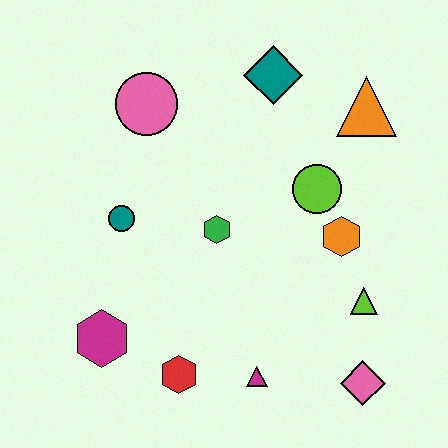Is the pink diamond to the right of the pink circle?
Yes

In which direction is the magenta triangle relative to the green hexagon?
The magenta triangle is below the green hexagon.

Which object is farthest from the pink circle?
The pink diamond is farthest from the pink circle.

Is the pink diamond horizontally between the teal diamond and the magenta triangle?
No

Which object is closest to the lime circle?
The orange hexagon is closest to the lime circle.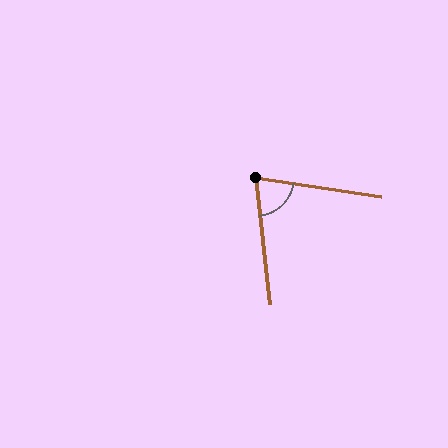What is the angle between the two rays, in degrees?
Approximately 75 degrees.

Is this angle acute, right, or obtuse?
It is acute.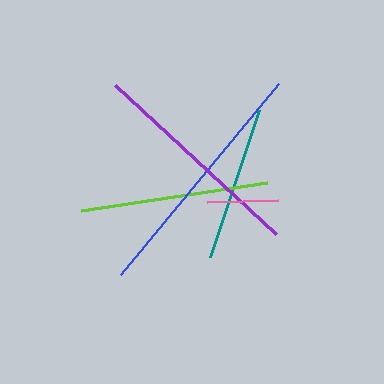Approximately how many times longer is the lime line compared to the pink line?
The lime line is approximately 2.7 times the length of the pink line.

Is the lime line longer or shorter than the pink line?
The lime line is longer than the pink line.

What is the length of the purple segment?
The purple segment is approximately 219 pixels long.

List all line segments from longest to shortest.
From longest to shortest: blue, purple, lime, teal, pink.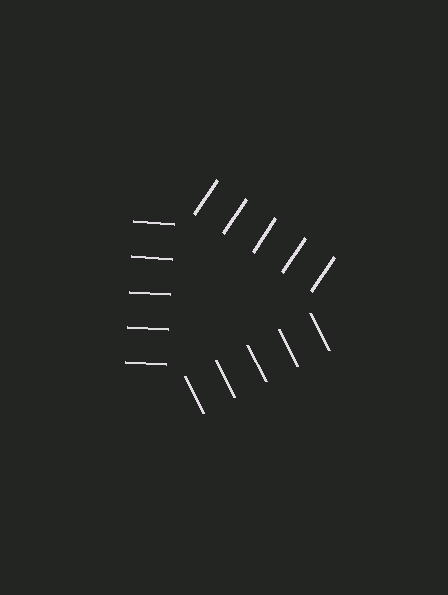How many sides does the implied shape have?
3 sides — the line-ends trace a triangle.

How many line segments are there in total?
15 — 5 along each of the 3 edges.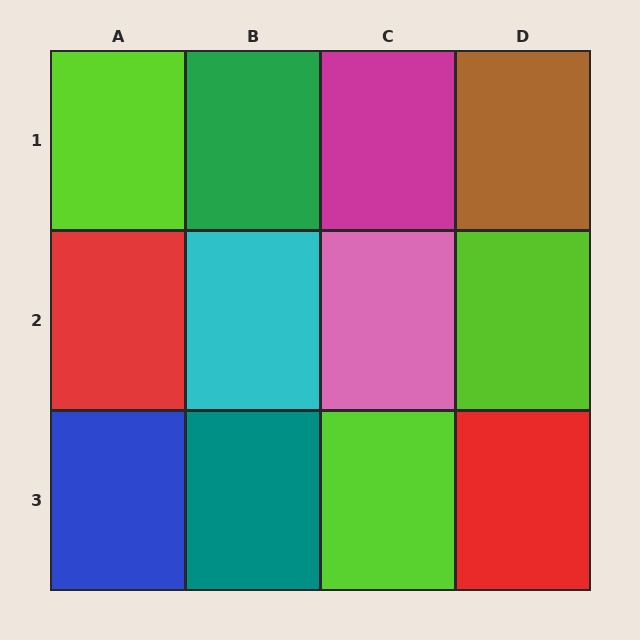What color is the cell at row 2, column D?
Lime.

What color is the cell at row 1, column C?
Magenta.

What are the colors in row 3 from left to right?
Blue, teal, lime, red.